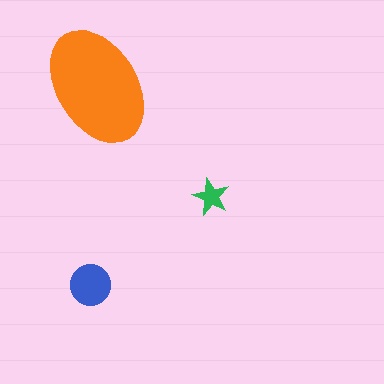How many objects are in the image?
There are 3 objects in the image.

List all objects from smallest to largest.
The green star, the blue circle, the orange ellipse.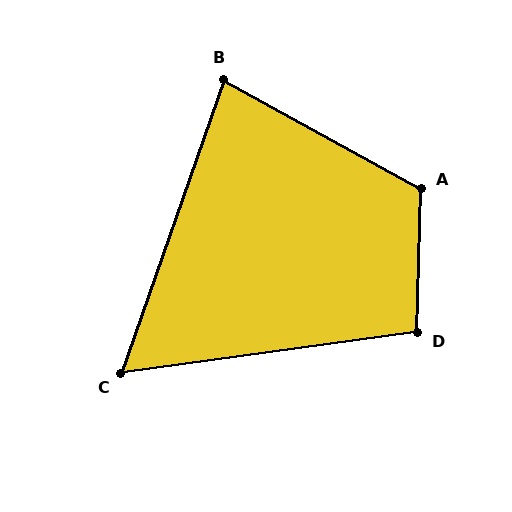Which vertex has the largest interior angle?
A, at approximately 117 degrees.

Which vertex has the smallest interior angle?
C, at approximately 63 degrees.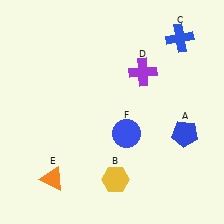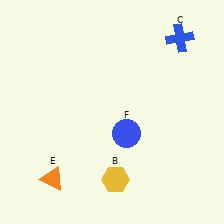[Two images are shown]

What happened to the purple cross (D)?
The purple cross (D) was removed in Image 2. It was in the top-right area of Image 1.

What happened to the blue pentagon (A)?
The blue pentagon (A) was removed in Image 2. It was in the bottom-right area of Image 1.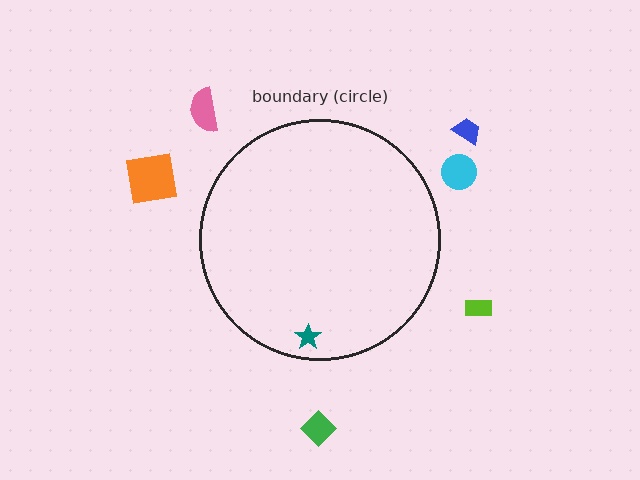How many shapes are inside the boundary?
1 inside, 6 outside.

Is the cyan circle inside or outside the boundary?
Outside.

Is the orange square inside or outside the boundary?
Outside.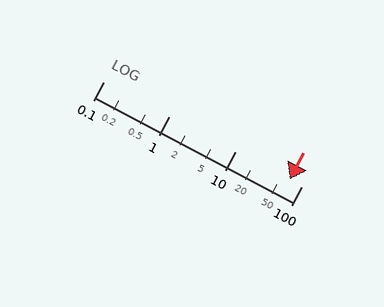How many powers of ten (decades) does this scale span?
The scale spans 3 decades, from 0.1 to 100.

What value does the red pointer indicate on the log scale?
The pointer indicates approximately 66.